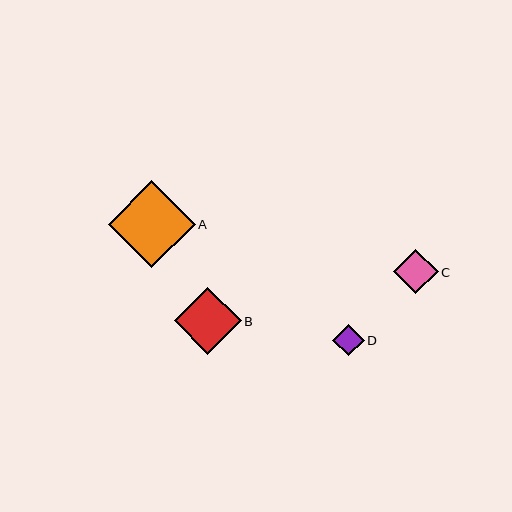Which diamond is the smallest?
Diamond D is the smallest with a size of approximately 32 pixels.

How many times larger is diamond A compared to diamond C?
Diamond A is approximately 2.0 times the size of diamond C.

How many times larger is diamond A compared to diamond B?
Diamond A is approximately 1.3 times the size of diamond B.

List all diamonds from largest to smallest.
From largest to smallest: A, B, C, D.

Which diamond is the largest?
Diamond A is the largest with a size of approximately 87 pixels.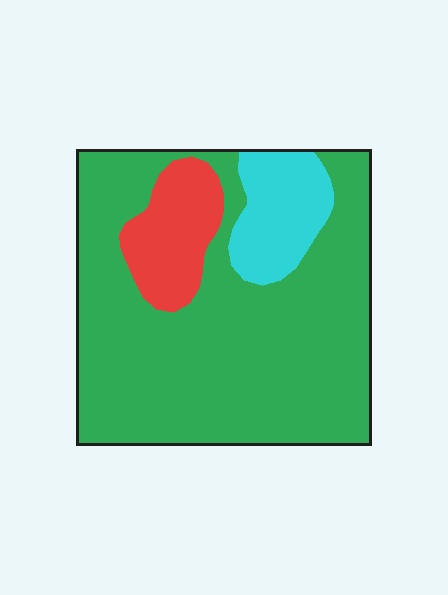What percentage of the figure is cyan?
Cyan covers around 10% of the figure.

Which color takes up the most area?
Green, at roughly 75%.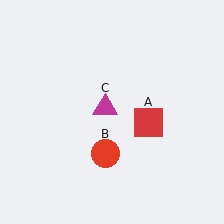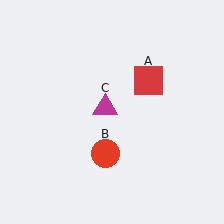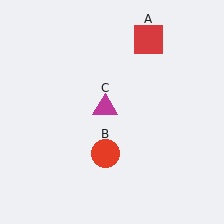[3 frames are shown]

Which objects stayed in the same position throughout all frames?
Red circle (object B) and magenta triangle (object C) remained stationary.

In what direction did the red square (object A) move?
The red square (object A) moved up.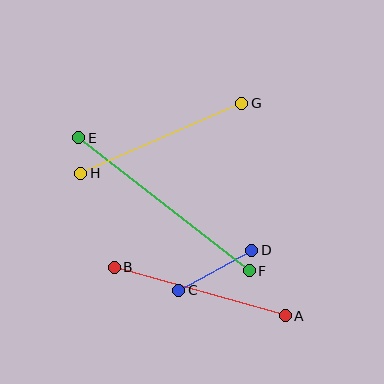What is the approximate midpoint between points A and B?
The midpoint is at approximately (200, 292) pixels.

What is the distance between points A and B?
The distance is approximately 178 pixels.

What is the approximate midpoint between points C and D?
The midpoint is at approximately (215, 270) pixels.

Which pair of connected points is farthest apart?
Points E and F are farthest apart.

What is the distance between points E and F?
The distance is approximately 216 pixels.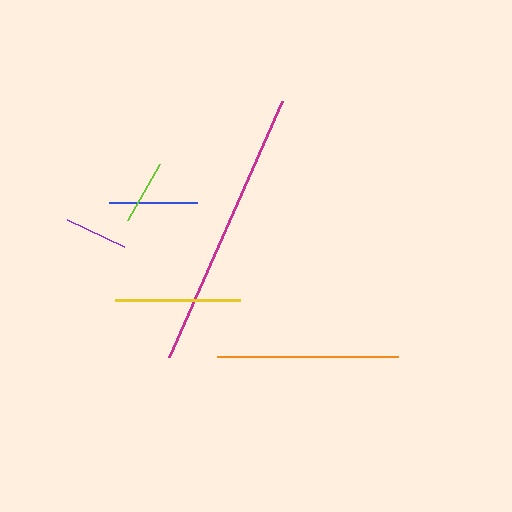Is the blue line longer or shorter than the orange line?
The orange line is longer than the blue line.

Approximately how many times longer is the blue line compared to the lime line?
The blue line is approximately 1.4 times the length of the lime line.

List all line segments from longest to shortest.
From longest to shortest: magenta, orange, yellow, blue, lime, purple.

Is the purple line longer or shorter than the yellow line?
The yellow line is longer than the purple line.